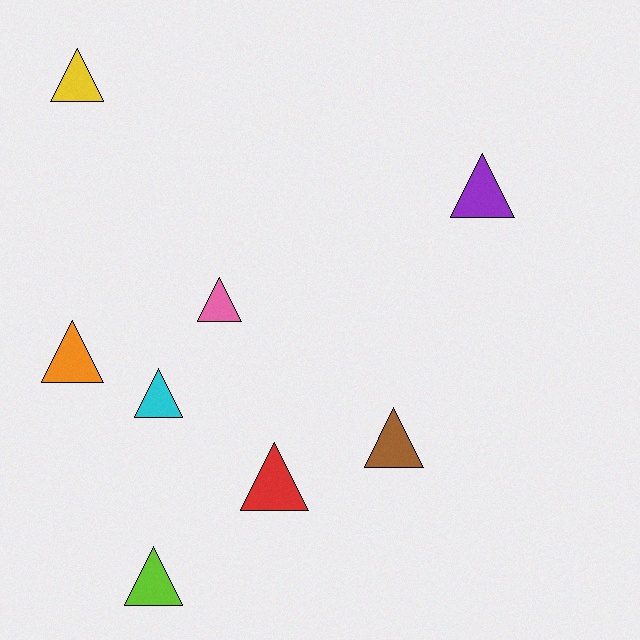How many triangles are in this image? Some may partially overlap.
There are 8 triangles.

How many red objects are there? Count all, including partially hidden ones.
There is 1 red object.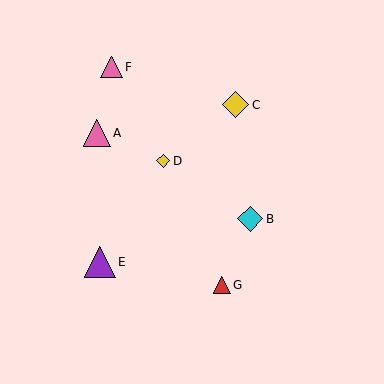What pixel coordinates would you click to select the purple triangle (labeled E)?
Click at (100, 262) to select the purple triangle E.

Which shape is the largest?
The purple triangle (labeled E) is the largest.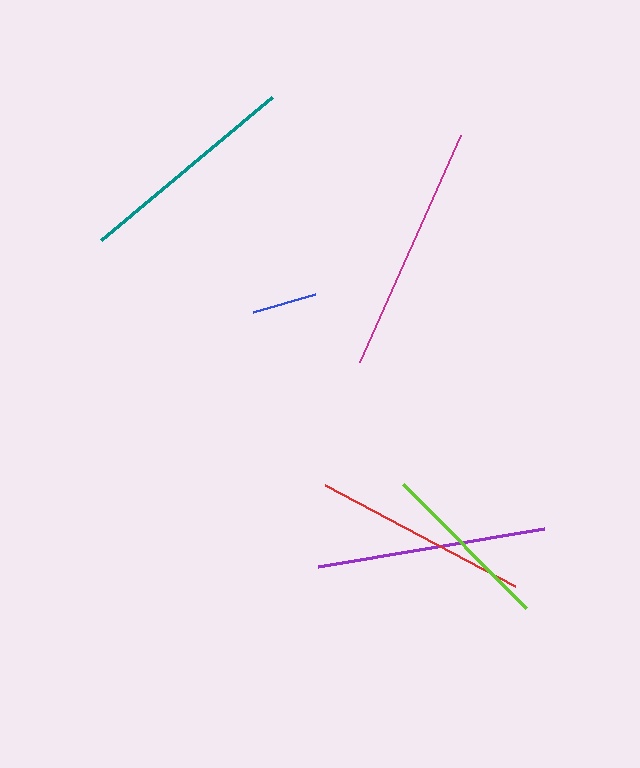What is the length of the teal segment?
The teal segment is approximately 223 pixels long.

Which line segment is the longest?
The magenta line is the longest at approximately 248 pixels.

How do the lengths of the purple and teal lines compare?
The purple and teal lines are approximately the same length.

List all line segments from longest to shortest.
From longest to shortest: magenta, purple, teal, red, lime, blue.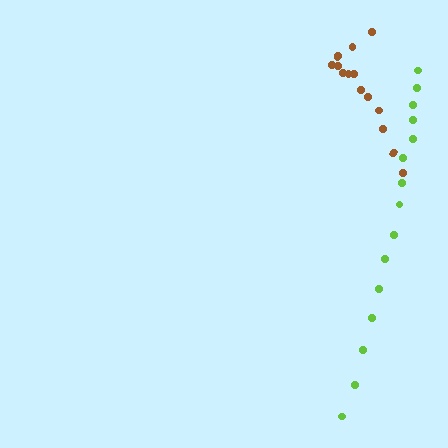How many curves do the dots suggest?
There are 2 distinct paths.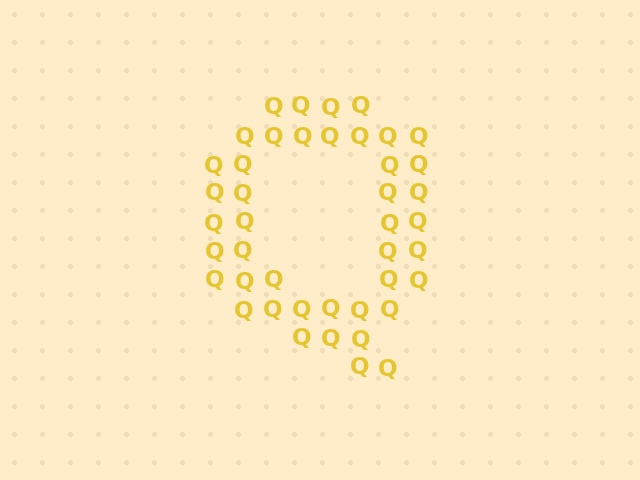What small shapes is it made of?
It is made of small letter Q's.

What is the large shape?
The large shape is the letter Q.